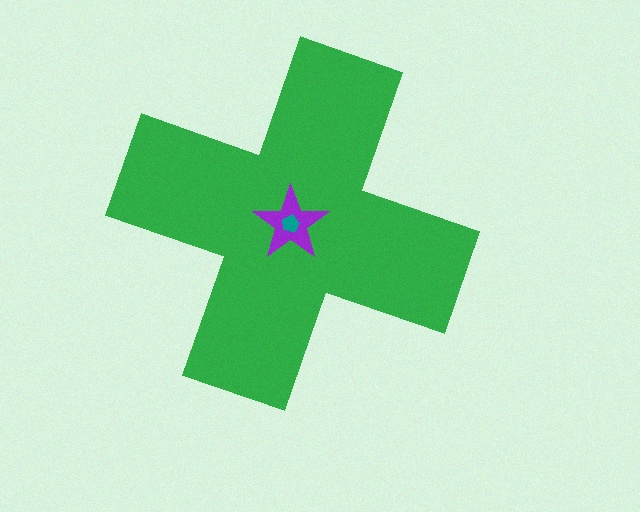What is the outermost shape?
The green cross.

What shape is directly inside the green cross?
The purple star.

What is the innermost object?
The teal pentagon.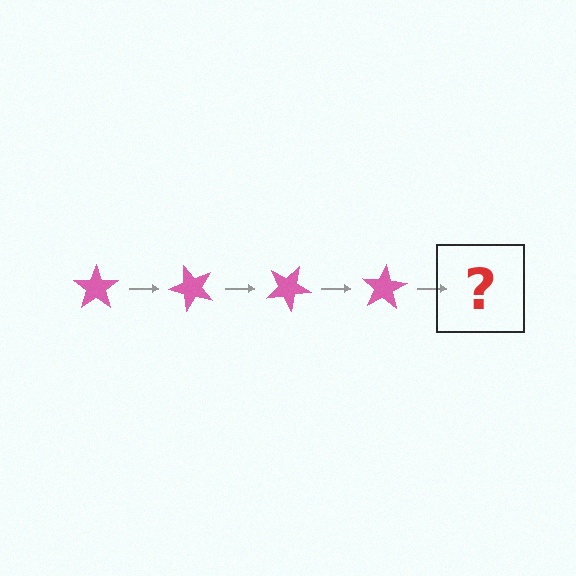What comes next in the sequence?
The next element should be a pink star rotated 200 degrees.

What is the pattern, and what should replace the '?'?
The pattern is that the star rotates 50 degrees each step. The '?' should be a pink star rotated 200 degrees.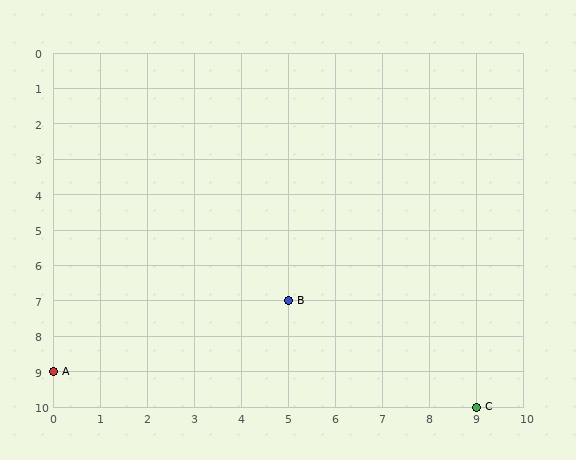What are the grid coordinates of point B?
Point B is at grid coordinates (5, 7).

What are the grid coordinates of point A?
Point A is at grid coordinates (0, 9).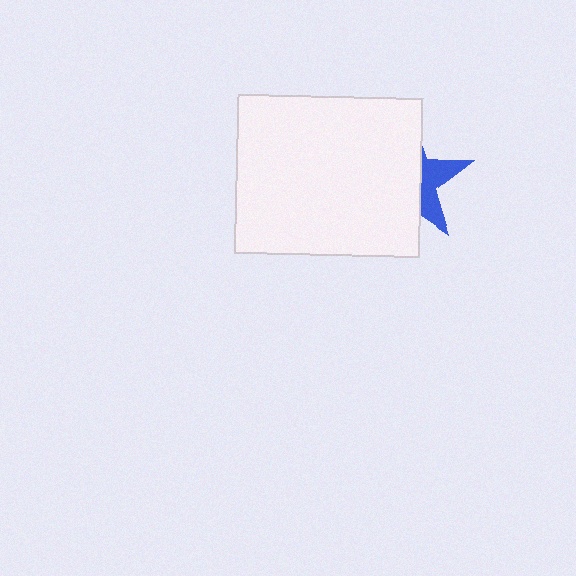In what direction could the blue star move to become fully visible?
The blue star could move right. That would shift it out from behind the white rectangle entirely.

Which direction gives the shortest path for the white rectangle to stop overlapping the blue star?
Moving left gives the shortest separation.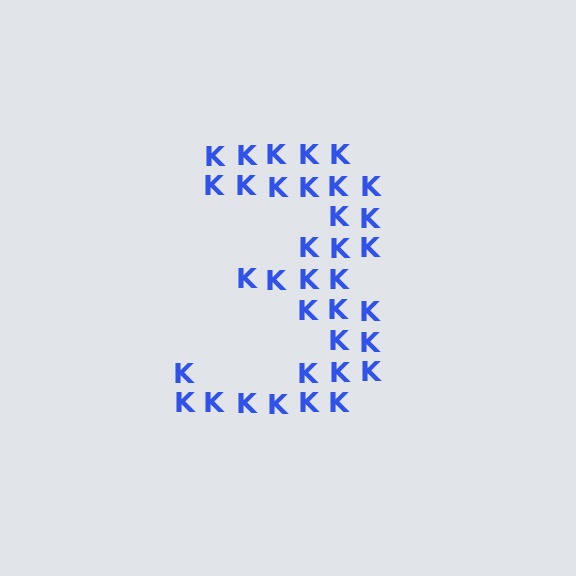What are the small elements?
The small elements are letter K's.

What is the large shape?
The large shape is the digit 3.